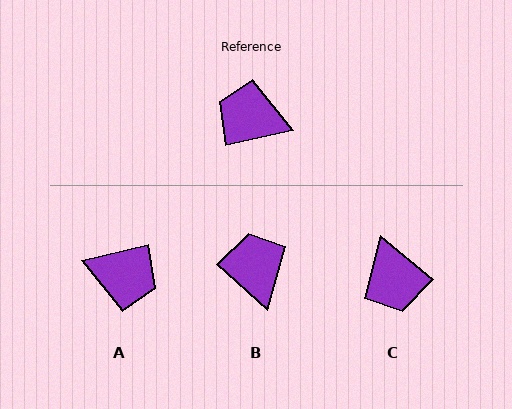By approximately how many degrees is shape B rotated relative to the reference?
Approximately 54 degrees clockwise.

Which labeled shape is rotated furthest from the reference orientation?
A, about 179 degrees away.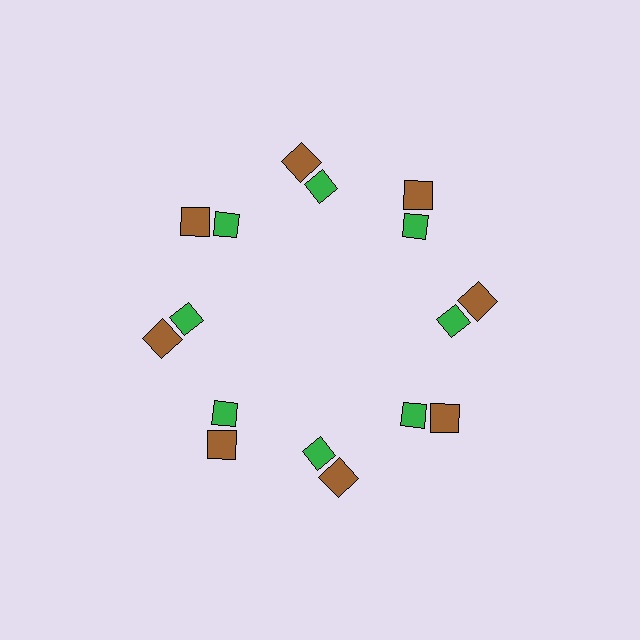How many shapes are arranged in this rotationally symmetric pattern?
There are 16 shapes, arranged in 8 groups of 2.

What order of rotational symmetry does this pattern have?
This pattern has 8-fold rotational symmetry.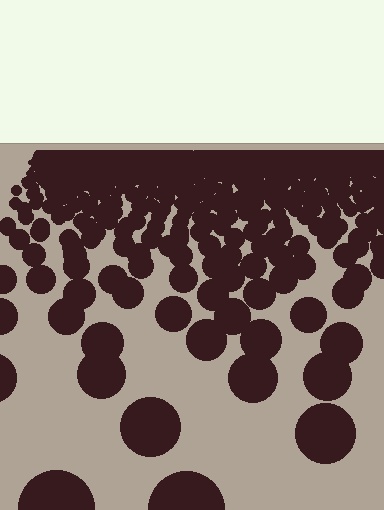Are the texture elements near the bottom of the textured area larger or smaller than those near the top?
Larger. Near the bottom, elements are closer to the viewer and appear at a bigger on-screen size.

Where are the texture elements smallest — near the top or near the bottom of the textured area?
Near the top.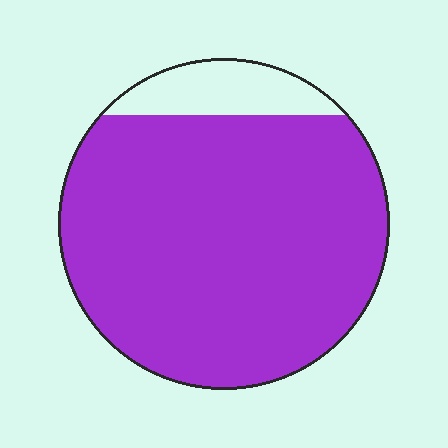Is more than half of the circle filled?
Yes.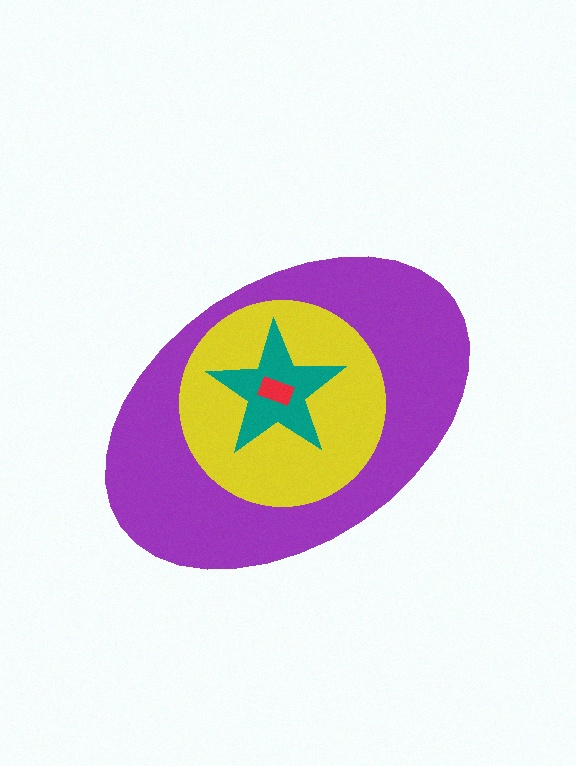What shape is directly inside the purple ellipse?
The yellow circle.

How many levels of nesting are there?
4.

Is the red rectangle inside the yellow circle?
Yes.